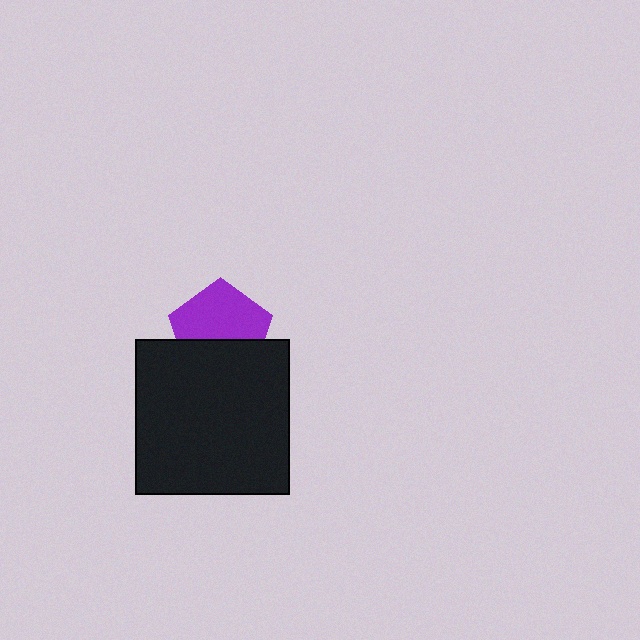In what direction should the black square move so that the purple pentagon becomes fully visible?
The black square should move down. That is the shortest direction to clear the overlap and leave the purple pentagon fully visible.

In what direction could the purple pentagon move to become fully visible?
The purple pentagon could move up. That would shift it out from behind the black square entirely.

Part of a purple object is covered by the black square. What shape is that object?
It is a pentagon.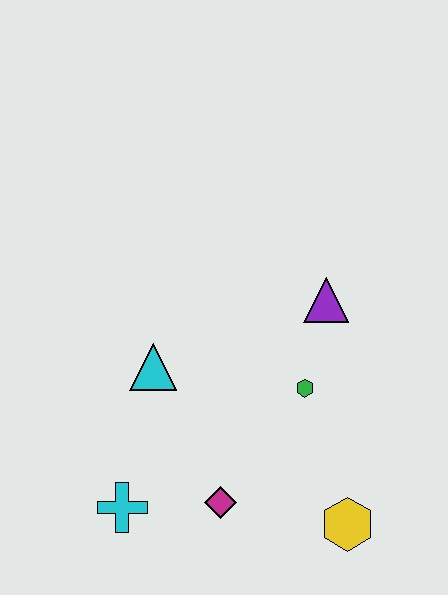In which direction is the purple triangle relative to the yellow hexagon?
The purple triangle is above the yellow hexagon.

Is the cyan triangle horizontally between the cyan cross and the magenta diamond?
Yes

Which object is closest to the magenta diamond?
The cyan cross is closest to the magenta diamond.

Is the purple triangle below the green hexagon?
No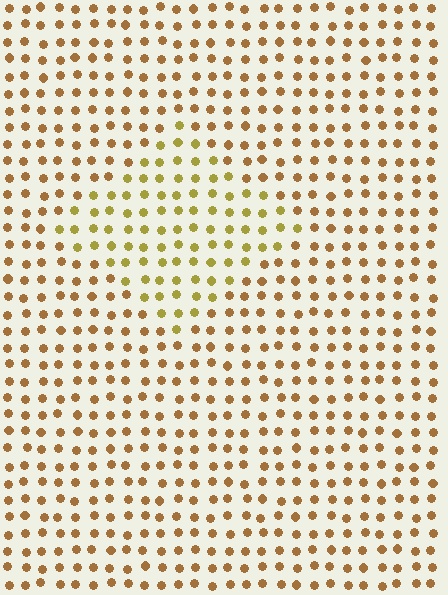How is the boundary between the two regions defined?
The boundary is defined purely by a slight shift in hue (about 27 degrees). Spacing, size, and orientation are identical on both sides.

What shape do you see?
I see a diamond.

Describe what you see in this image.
The image is filled with small brown elements in a uniform arrangement. A diamond-shaped region is visible where the elements are tinted to a slightly different hue, forming a subtle color boundary.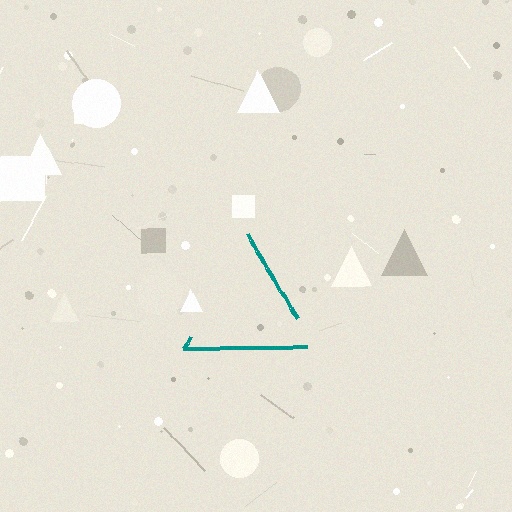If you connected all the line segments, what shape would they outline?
They would outline a triangle.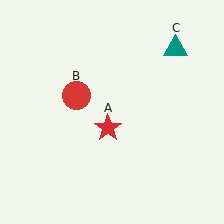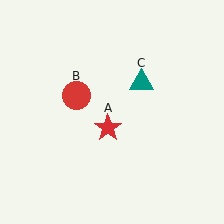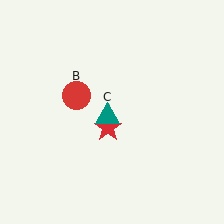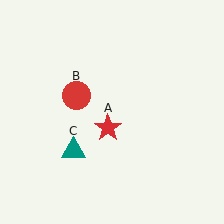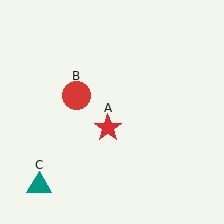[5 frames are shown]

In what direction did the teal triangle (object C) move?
The teal triangle (object C) moved down and to the left.